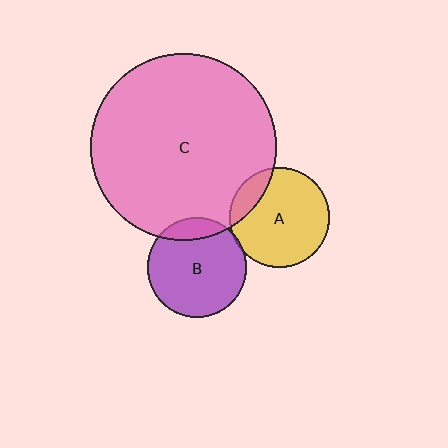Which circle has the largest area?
Circle C (pink).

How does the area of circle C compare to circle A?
Approximately 3.5 times.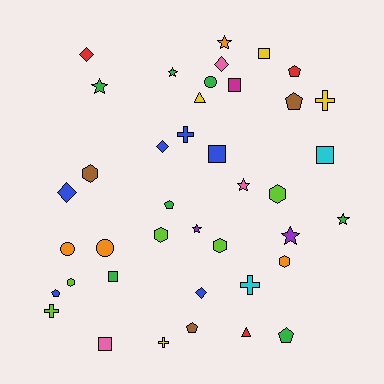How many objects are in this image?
There are 40 objects.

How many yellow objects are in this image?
There are 4 yellow objects.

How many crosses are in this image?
There are 5 crosses.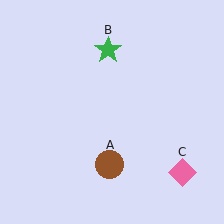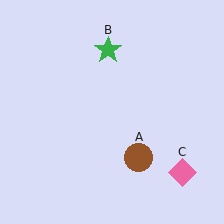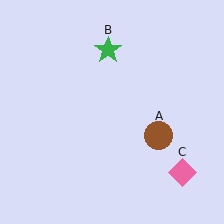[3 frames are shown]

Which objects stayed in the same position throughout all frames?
Green star (object B) and pink diamond (object C) remained stationary.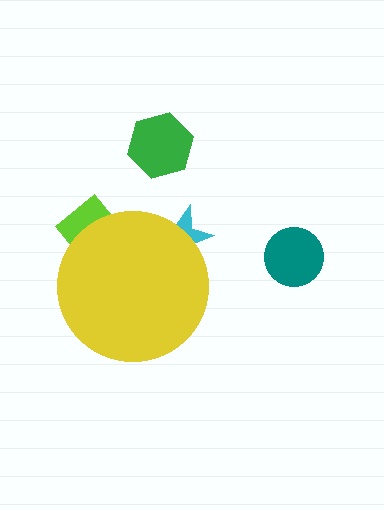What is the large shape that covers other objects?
A yellow circle.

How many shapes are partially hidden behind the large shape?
2 shapes are partially hidden.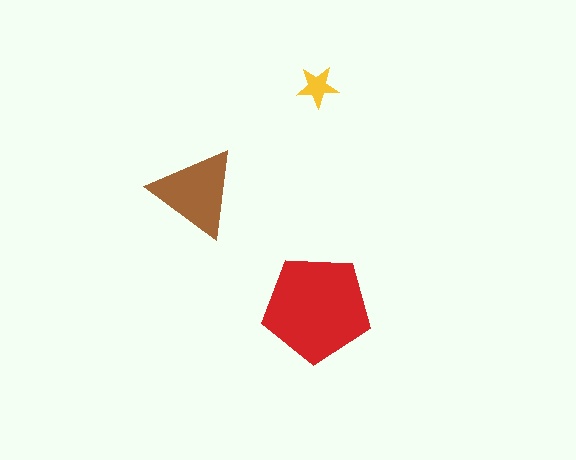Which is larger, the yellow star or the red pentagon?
The red pentagon.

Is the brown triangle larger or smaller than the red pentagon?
Smaller.